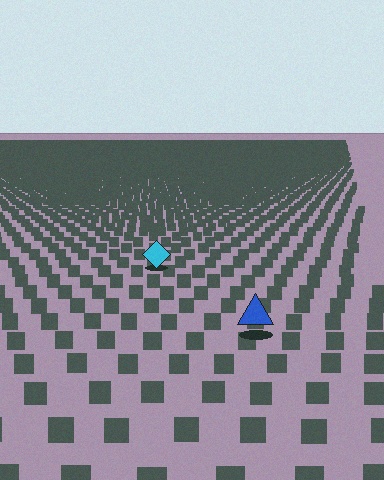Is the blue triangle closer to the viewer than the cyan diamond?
Yes. The blue triangle is closer — you can tell from the texture gradient: the ground texture is coarser near it.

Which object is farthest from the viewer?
The cyan diamond is farthest from the viewer. It appears smaller and the ground texture around it is denser.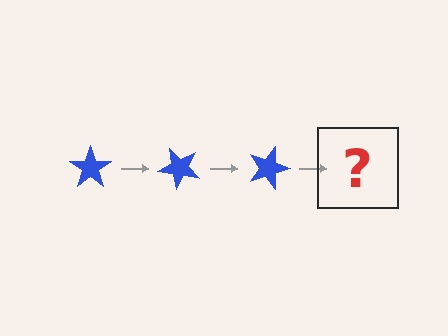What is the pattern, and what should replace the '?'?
The pattern is that the star rotates 45 degrees each step. The '?' should be a blue star rotated 135 degrees.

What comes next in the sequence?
The next element should be a blue star rotated 135 degrees.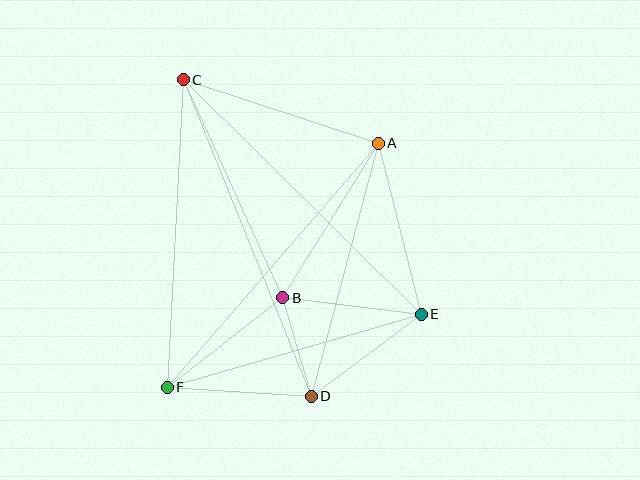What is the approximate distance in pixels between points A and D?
The distance between A and D is approximately 262 pixels.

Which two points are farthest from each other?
Points C and D are farthest from each other.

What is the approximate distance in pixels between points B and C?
The distance between B and C is approximately 239 pixels.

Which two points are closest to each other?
Points B and D are closest to each other.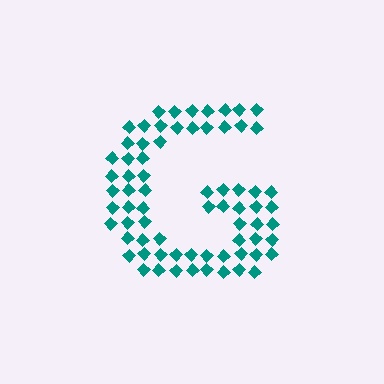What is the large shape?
The large shape is the letter G.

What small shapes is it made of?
It is made of small diamonds.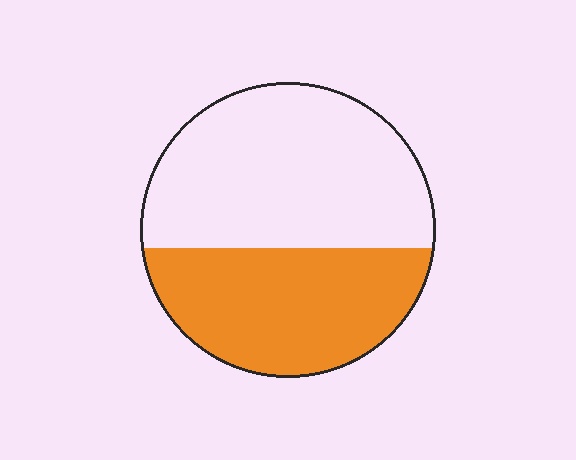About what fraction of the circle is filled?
About two fifths (2/5).